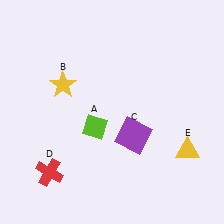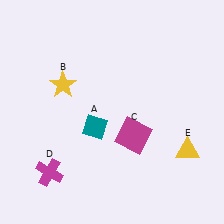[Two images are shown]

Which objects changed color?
A changed from lime to teal. C changed from purple to magenta. D changed from red to magenta.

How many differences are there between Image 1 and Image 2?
There are 3 differences between the two images.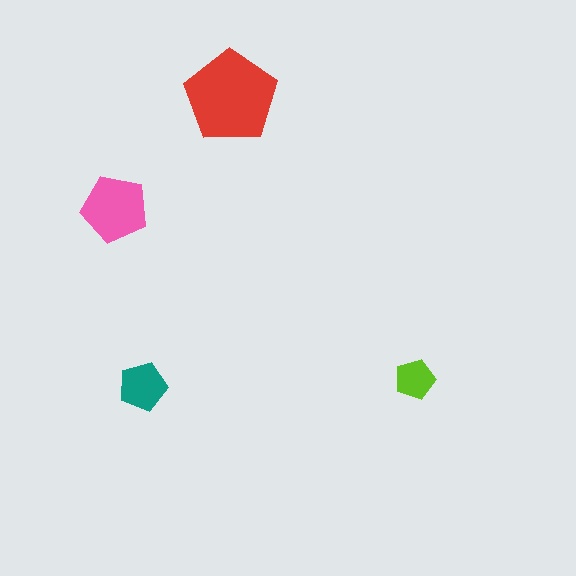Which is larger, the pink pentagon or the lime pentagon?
The pink one.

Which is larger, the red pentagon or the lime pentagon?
The red one.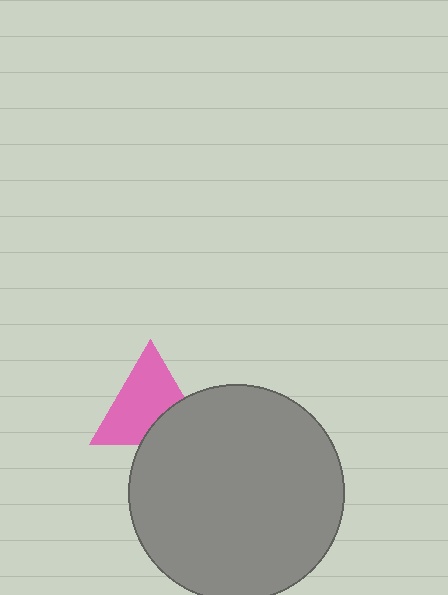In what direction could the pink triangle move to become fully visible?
The pink triangle could move up. That would shift it out from behind the gray circle entirely.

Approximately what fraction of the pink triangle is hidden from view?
Roughly 30% of the pink triangle is hidden behind the gray circle.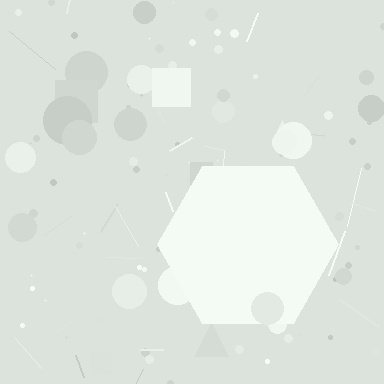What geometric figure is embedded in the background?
A hexagon is embedded in the background.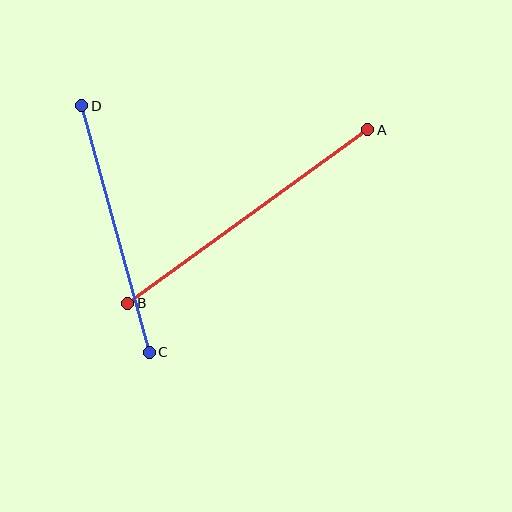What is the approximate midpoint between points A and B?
The midpoint is at approximately (248, 217) pixels.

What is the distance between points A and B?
The distance is approximately 296 pixels.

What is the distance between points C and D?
The distance is approximately 255 pixels.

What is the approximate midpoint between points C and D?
The midpoint is at approximately (116, 229) pixels.